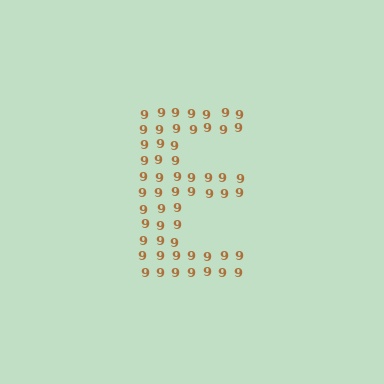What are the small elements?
The small elements are digit 9's.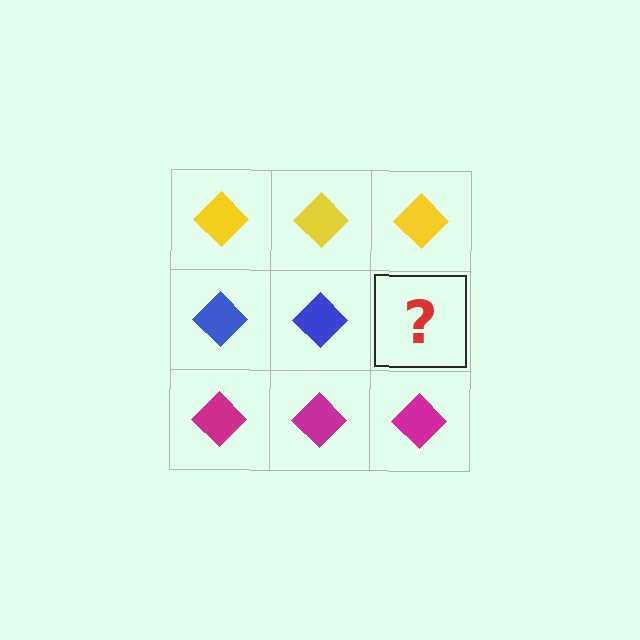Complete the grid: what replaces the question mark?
The question mark should be replaced with a blue diamond.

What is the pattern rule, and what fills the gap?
The rule is that each row has a consistent color. The gap should be filled with a blue diamond.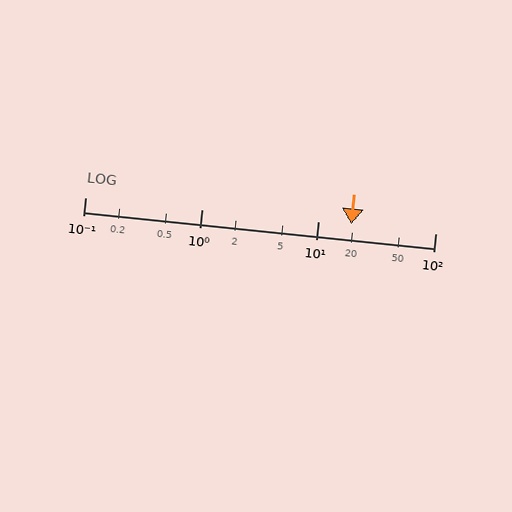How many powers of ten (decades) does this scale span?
The scale spans 3 decades, from 0.1 to 100.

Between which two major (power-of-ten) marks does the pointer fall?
The pointer is between 10 and 100.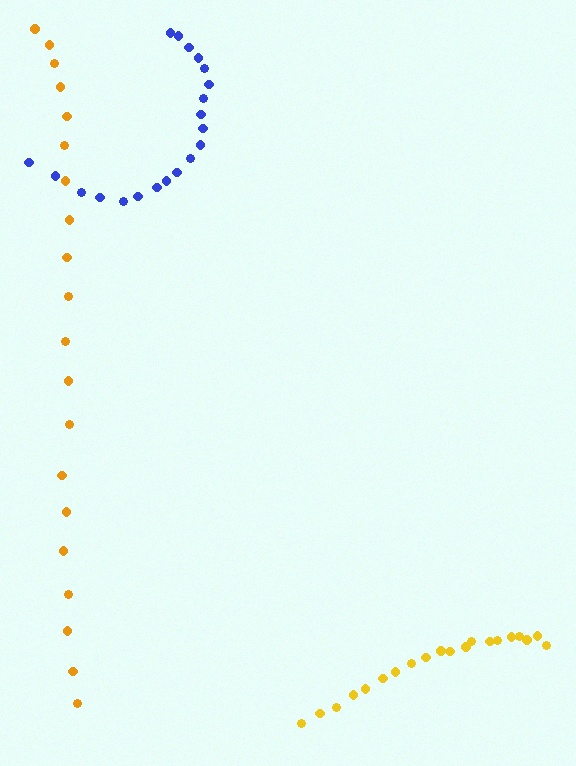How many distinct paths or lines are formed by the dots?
There are 3 distinct paths.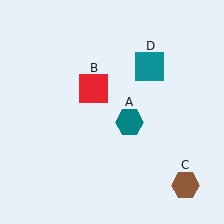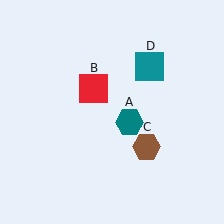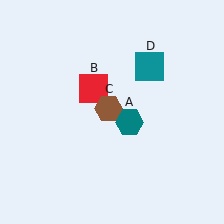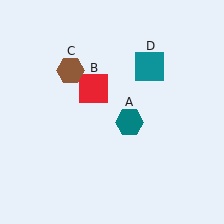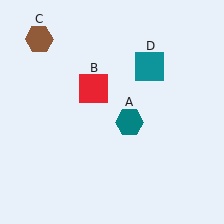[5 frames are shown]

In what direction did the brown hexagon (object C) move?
The brown hexagon (object C) moved up and to the left.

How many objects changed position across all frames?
1 object changed position: brown hexagon (object C).